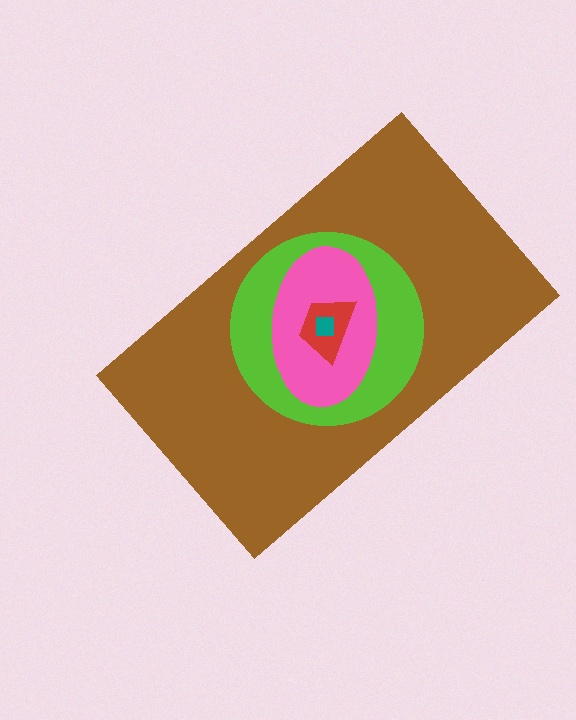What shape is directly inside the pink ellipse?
The red trapezoid.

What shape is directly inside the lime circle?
The pink ellipse.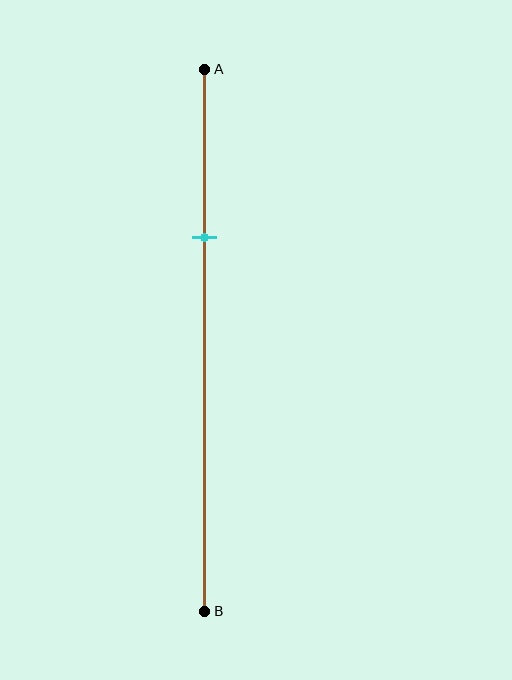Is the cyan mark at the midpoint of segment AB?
No, the mark is at about 30% from A, not at the 50% midpoint.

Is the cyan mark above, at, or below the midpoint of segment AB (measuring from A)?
The cyan mark is above the midpoint of segment AB.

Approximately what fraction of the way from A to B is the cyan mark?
The cyan mark is approximately 30% of the way from A to B.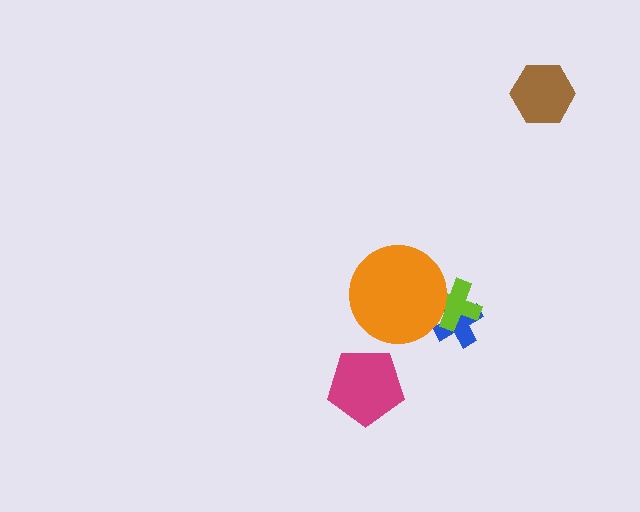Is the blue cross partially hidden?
Yes, it is partially covered by another shape.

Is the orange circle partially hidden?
No, no other shape covers it.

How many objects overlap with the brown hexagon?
0 objects overlap with the brown hexagon.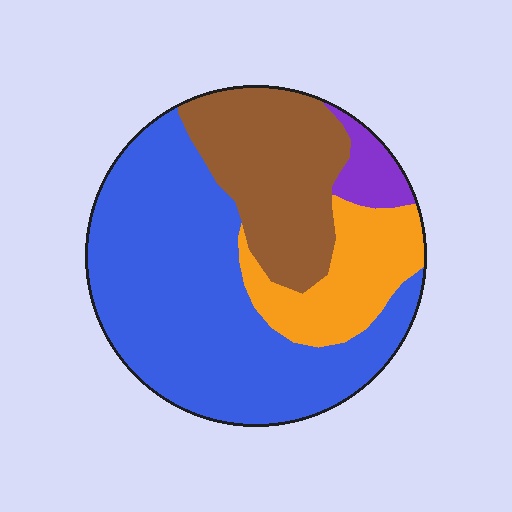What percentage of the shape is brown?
Brown covers 25% of the shape.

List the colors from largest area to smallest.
From largest to smallest: blue, brown, orange, purple.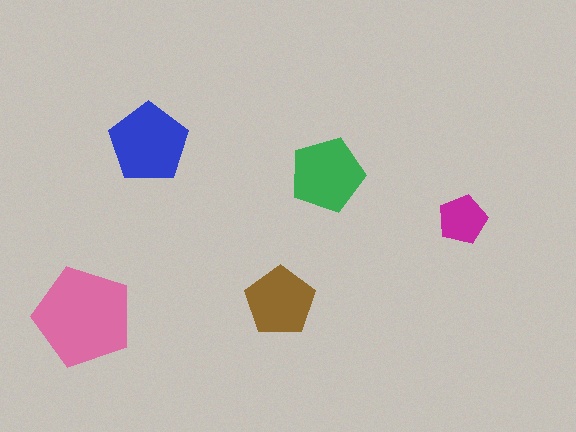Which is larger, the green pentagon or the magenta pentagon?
The green one.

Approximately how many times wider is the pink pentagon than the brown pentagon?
About 1.5 times wider.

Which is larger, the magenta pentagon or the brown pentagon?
The brown one.